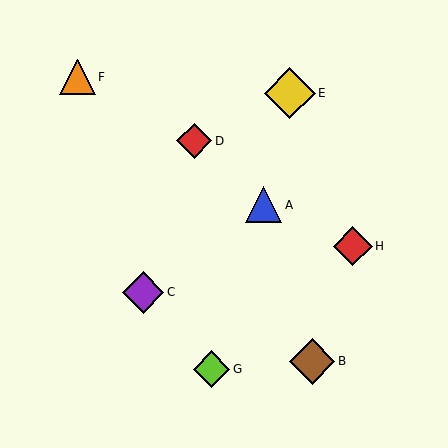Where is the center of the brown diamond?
The center of the brown diamond is at (312, 361).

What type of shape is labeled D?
Shape D is a red diamond.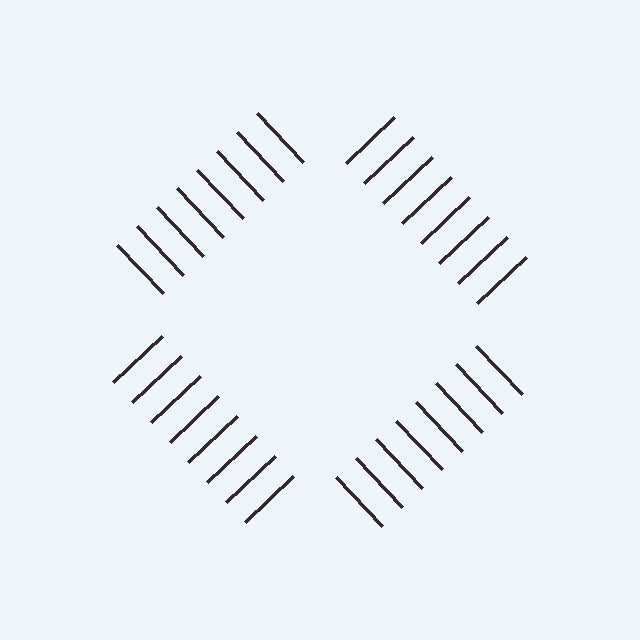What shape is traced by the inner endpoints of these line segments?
An illusory square — the line segments terminate on its edges but no continuous stroke is drawn.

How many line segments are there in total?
32 — 8 along each of the 4 edges.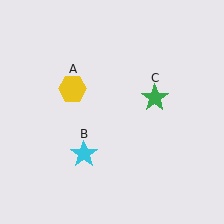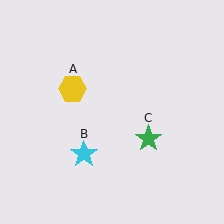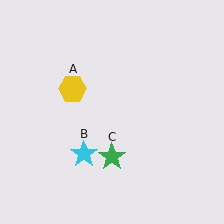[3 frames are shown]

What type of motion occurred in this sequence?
The green star (object C) rotated clockwise around the center of the scene.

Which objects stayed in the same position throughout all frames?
Yellow hexagon (object A) and cyan star (object B) remained stationary.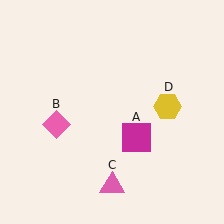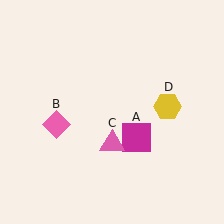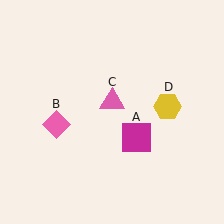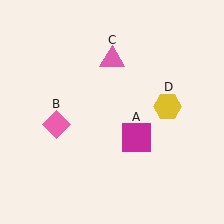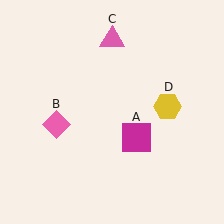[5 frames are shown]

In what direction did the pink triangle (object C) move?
The pink triangle (object C) moved up.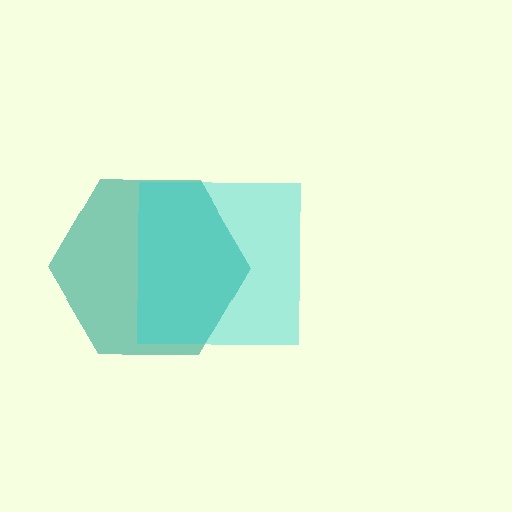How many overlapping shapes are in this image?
There are 2 overlapping shapes in the image.